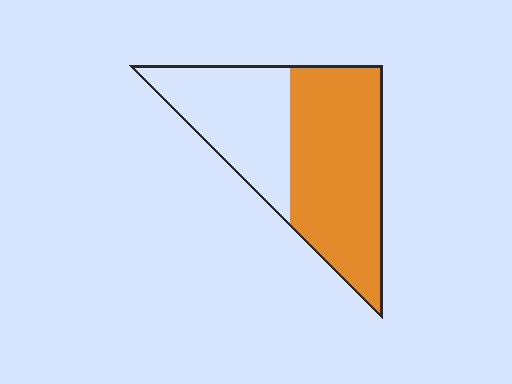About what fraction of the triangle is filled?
About three fifths (3/5).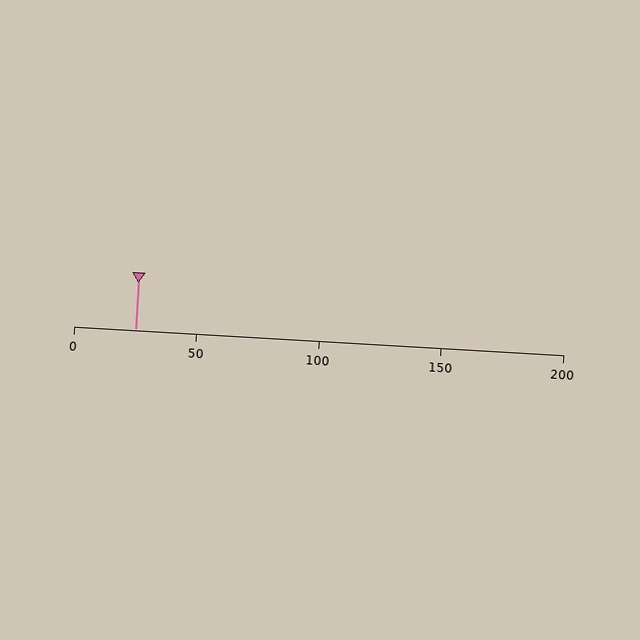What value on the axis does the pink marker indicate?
The marker indicates approximately 25.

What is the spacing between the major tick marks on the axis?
The major ticks are spaced 50 apart.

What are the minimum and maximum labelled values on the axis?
The axis runs from 0 to 200.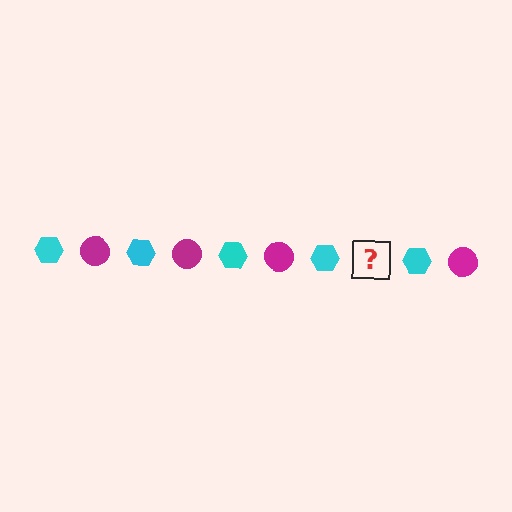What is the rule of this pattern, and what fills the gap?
The rule is that the pattern alternates between cyan hexagon and magenta circle. The gap should be filled with a magenta circle.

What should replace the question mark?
The question mark should be replaced with a magenta circle.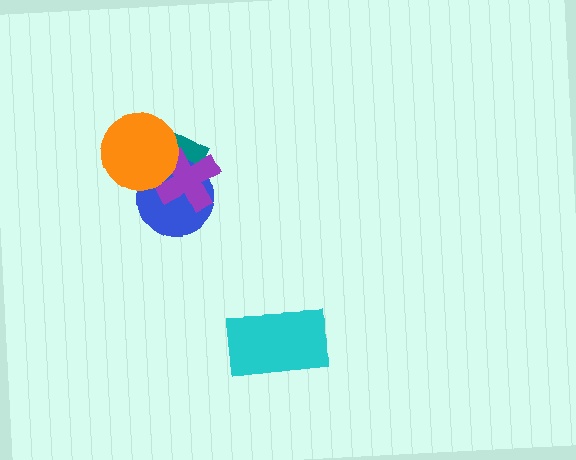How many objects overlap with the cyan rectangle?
0 objects overlap with the cyan rectangle.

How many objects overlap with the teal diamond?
3 objects overlap with the teal diamond.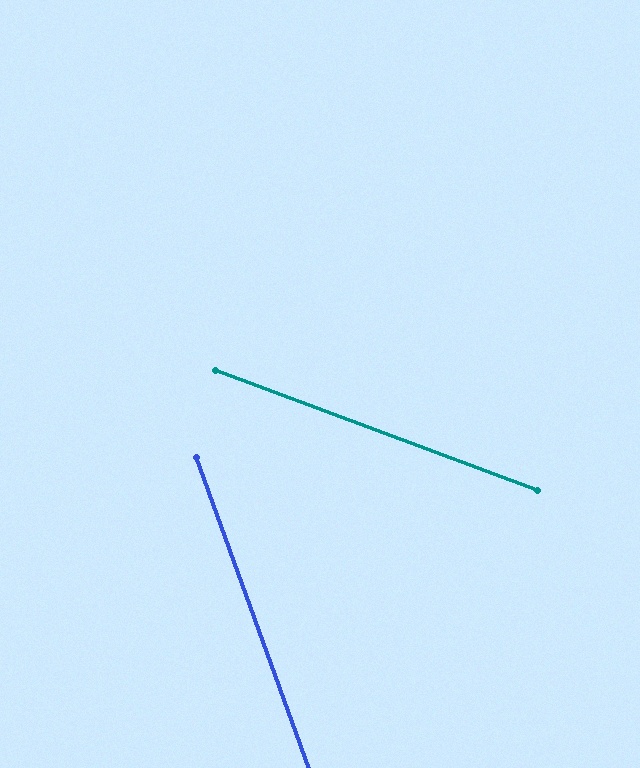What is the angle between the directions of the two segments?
Approximately 50 degrees.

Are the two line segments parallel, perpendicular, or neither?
Neither parallel nor perpendicular — they differ by about 50°.